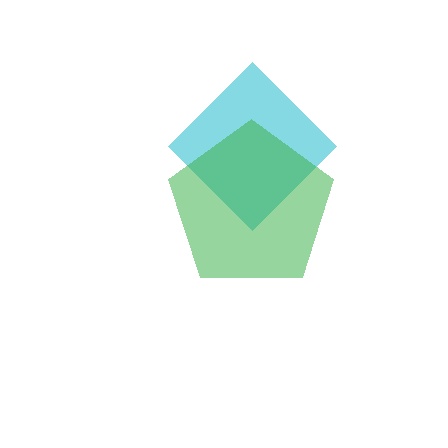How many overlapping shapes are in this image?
There are 2 overlapping shapes in the image.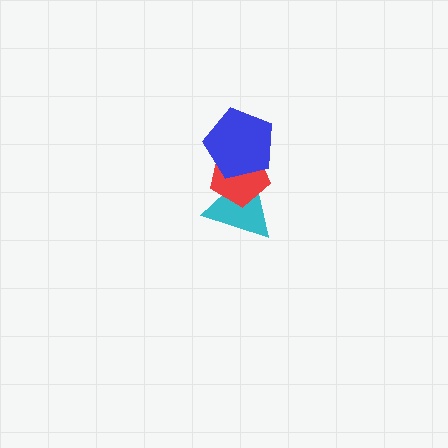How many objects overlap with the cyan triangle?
2 objects overlap with the cyan triangle.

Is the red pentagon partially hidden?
Yes, it is partially covered by another shape.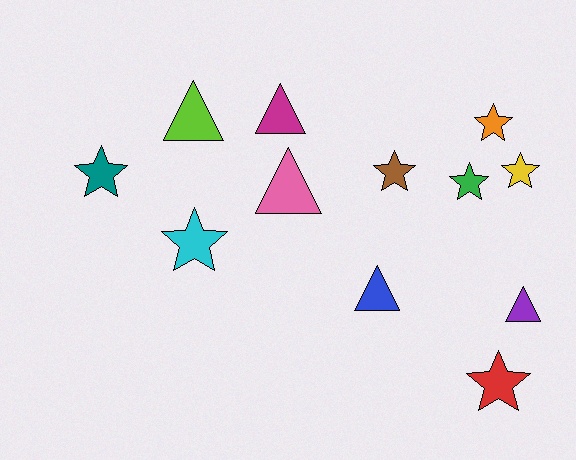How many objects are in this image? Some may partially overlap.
There are 12 objects.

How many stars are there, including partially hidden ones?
There are 7 stars.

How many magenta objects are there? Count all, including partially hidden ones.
There is 1 magenta object.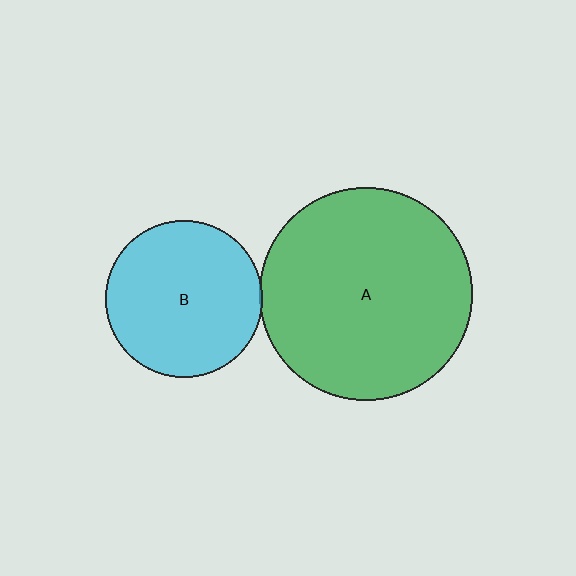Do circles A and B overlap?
Yes.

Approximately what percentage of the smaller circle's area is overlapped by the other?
Approximately 5%.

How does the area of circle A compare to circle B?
Approximately 1.8 times.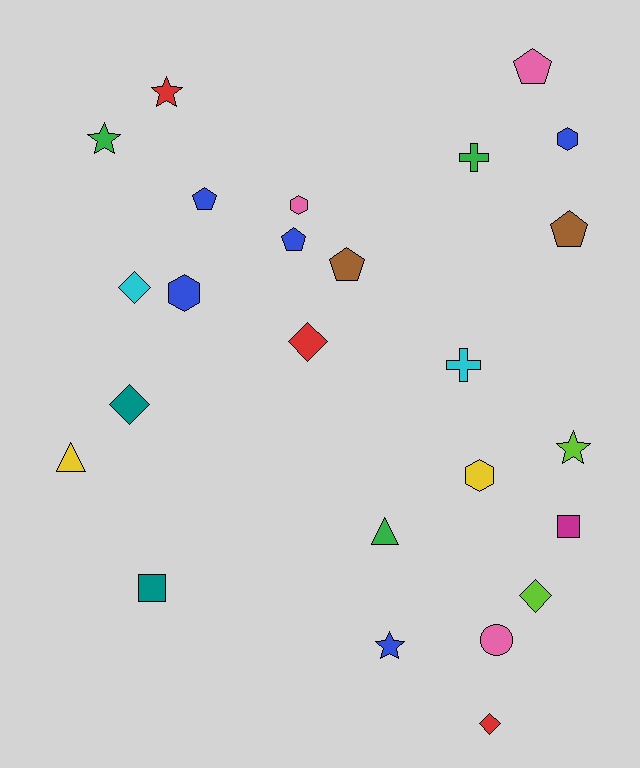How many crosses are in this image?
There are 2 crosses.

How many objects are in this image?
There are 25 objects.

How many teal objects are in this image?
There are 2 teal objects.